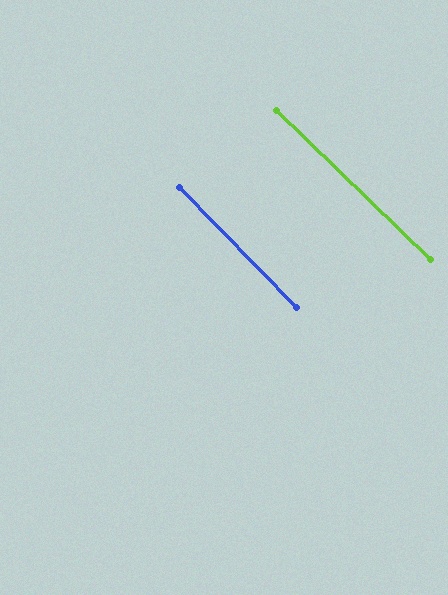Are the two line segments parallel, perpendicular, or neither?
Parallel — their directions differ by only 1.4°.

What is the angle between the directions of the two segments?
Approximately 1 degree.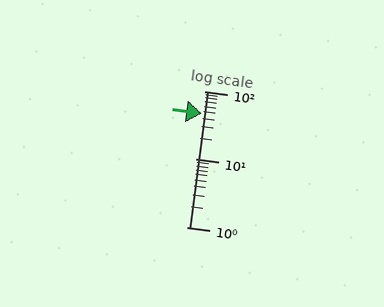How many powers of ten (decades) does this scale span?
The scale spans 2 decades, from 1 to 100.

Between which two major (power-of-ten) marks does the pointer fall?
The pointer is between 10 and 100.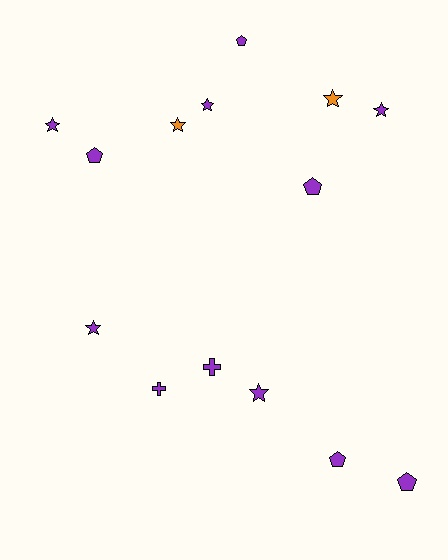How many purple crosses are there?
There are 2 purple crosses.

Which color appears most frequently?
Purple, with 12 objects.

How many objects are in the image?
There are 14 objects.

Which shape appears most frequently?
Star, with 7 objects.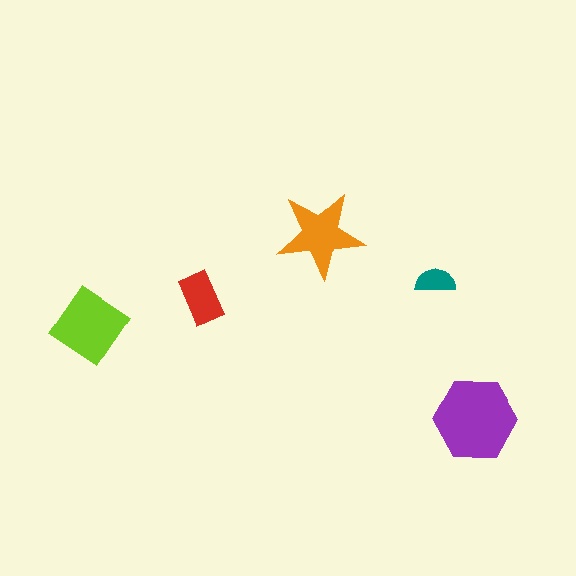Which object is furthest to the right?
The purple hexagon is rightmost.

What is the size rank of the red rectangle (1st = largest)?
4th.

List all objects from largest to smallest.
The purple hexagon, the lime diamond, the orange star, the red rectangle, the teal semicircle.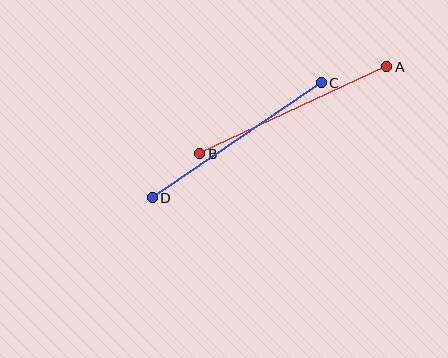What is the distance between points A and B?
The distance is approximately 206 pixels.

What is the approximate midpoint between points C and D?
The midpoint is at approximately (237, 140) pixels.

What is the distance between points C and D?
The distance is approximately 204 pixels.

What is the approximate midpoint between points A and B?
The midpoint is at approximately (293, 110) pixels.